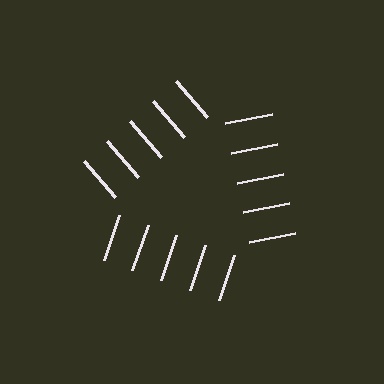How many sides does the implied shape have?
3 sides — the line-ends trace a triangle.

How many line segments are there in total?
15 — 5 along each of the 3 edges.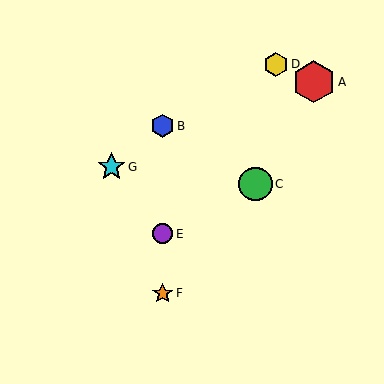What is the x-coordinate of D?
Object D is at x≈276.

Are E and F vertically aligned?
Yes, both are at x≈163.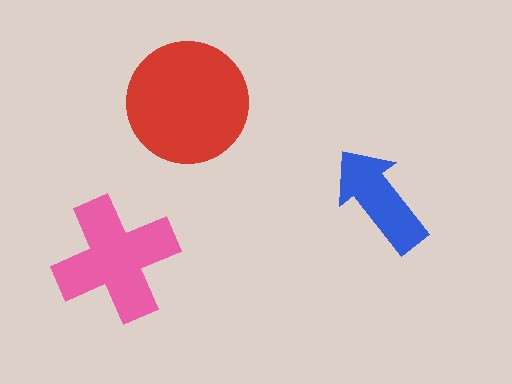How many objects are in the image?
There are 3 objects in the image.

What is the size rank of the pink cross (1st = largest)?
2nd.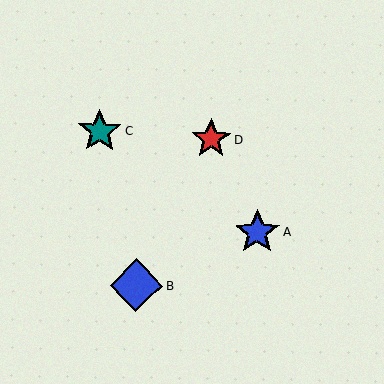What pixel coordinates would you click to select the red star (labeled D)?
Click at (211, 139) to select the red star D.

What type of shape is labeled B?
Shape B is a blue diamond.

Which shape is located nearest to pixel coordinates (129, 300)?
The blue diamond (labeled B) at (136, 285) is nearest to that location.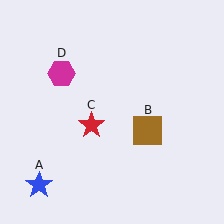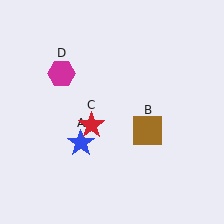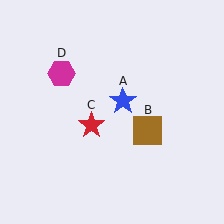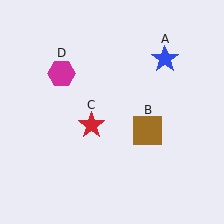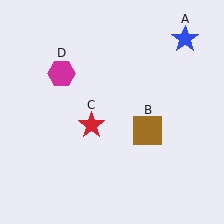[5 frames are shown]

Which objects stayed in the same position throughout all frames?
Brown square (object B) and red star (object C) and magenta hexagon (object D) remained stationary.